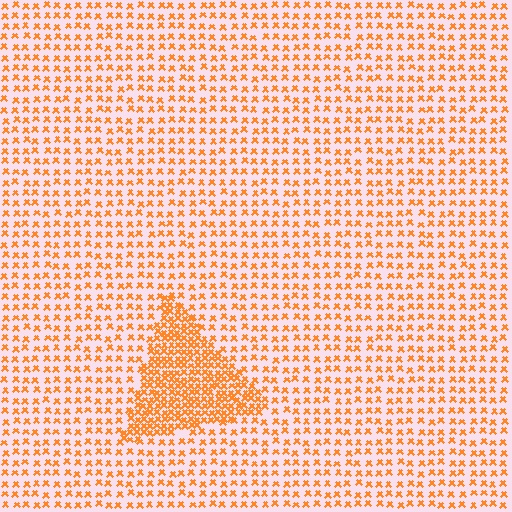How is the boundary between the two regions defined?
The boundary is defined by a change in element density (approximately 2.4x ratio). All elements are the same color, size, and shape.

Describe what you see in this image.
The image contains small orange elements arranged at two different densities. A triangle-shaped region is visible where the elements are more densely packed than the surrounding area.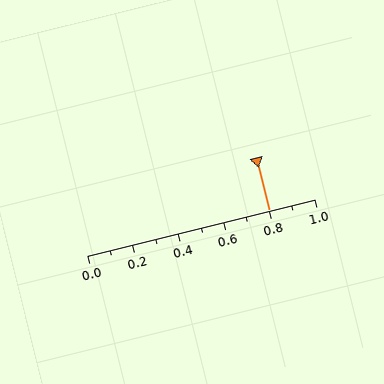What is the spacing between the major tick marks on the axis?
The major ticks are spaced 0.2 apart.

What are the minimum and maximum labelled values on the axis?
The axis runs from 0.0 to 1.0.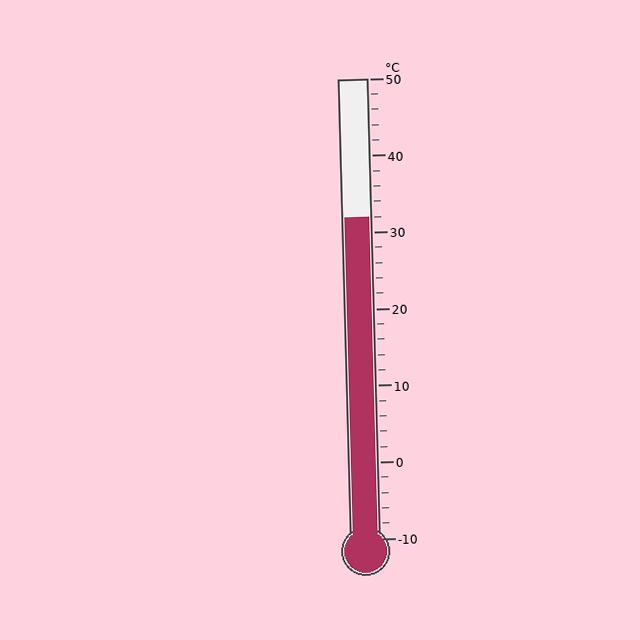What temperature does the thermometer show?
The thermometer shows approximately 32°C.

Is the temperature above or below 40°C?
The temperature is below 40°C.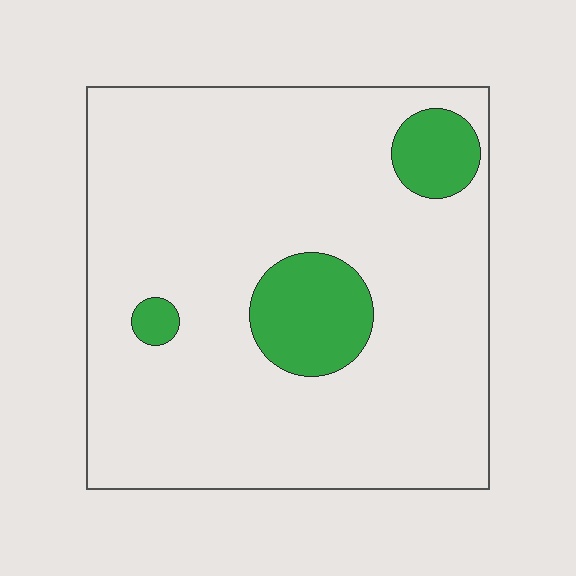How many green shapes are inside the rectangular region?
3.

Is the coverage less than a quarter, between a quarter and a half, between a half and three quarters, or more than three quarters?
Less than a quarter.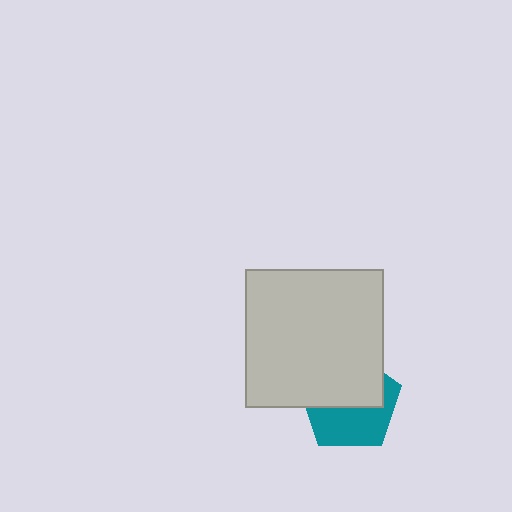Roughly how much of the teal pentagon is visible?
About half of it is visible (roughly 48%).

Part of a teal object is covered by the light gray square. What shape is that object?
It is a pentagon.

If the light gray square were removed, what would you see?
You would see the complete teal pentagon.